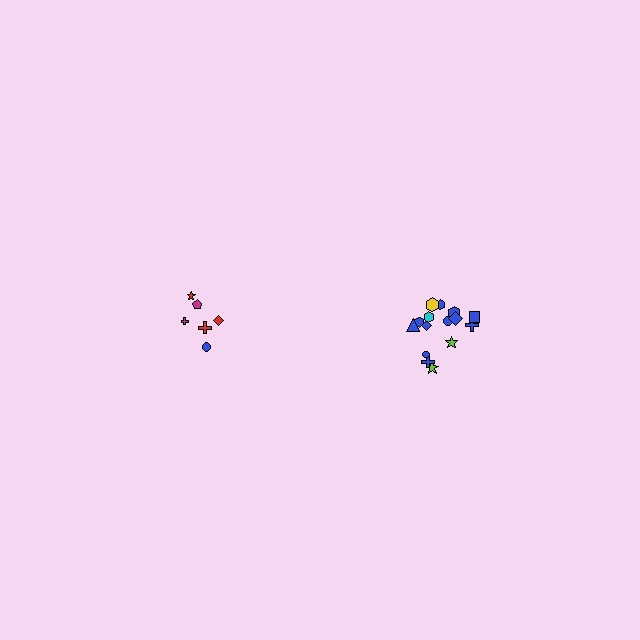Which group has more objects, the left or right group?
The right group.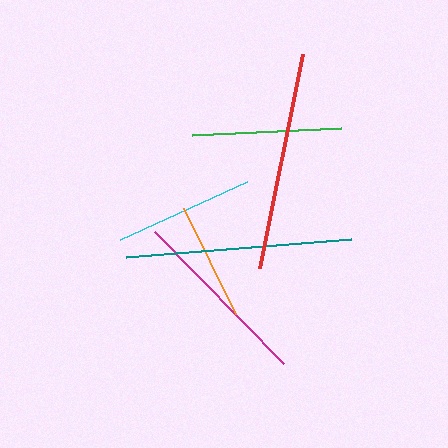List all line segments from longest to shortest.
From longest to shortest: teal, red, magenta, green, cyan, orange.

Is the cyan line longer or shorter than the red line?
The red line is longer than the cyan line.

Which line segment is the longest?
The teal line is the longest at approximately 226 pixels.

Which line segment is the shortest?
The orange line is the shortest at approximately 118 pixels.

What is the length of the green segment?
The green segment is approximately 150 pixels long.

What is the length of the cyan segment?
The cyan segment is approximately 139 pixels long.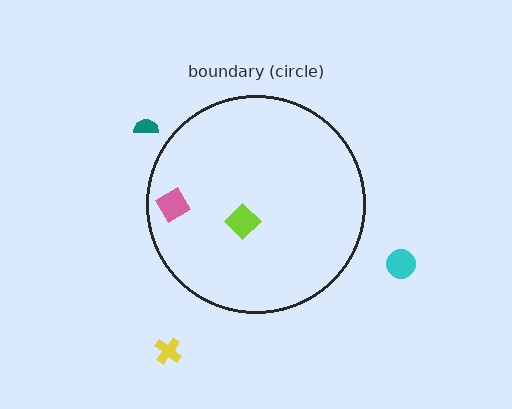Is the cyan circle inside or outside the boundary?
Outside.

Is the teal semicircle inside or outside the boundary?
Outside.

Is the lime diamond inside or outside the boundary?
Inside.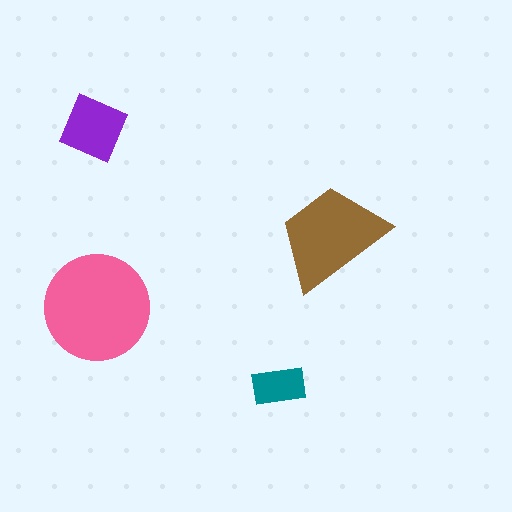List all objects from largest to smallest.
The pink circle, the brown trapezoid, the purple diamond, the teal rectangle.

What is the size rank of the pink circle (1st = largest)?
1st.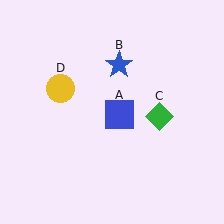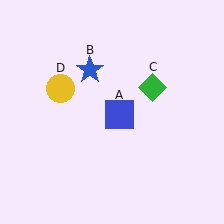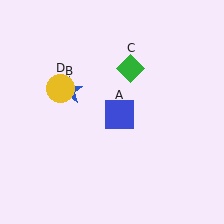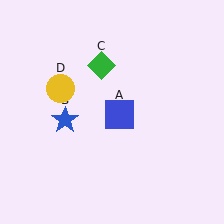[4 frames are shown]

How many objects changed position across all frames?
2 objects changed position: blue star (object B), green diamond (object C).